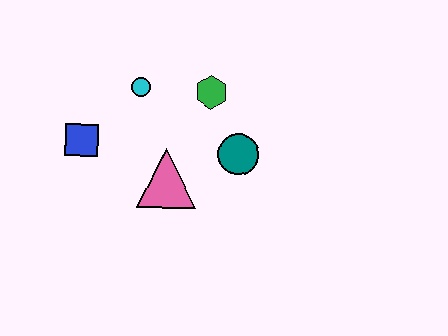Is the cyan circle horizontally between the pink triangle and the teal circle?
No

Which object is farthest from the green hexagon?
The blue square is farthest from the green hexagon.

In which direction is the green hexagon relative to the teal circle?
The green hexagon is above the teal circle.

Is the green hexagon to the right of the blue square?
Yes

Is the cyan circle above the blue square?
Yes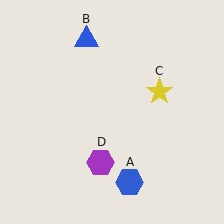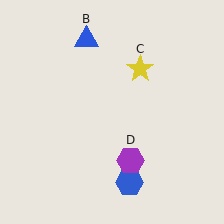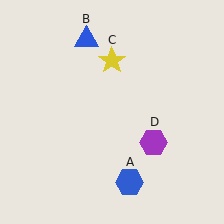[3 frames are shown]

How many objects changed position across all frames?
2 objects changed position: yellow star (object C), purple hexagon (object D).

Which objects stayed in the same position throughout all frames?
Blue hexagon (object A) and blue triangle (object B) remained stationary.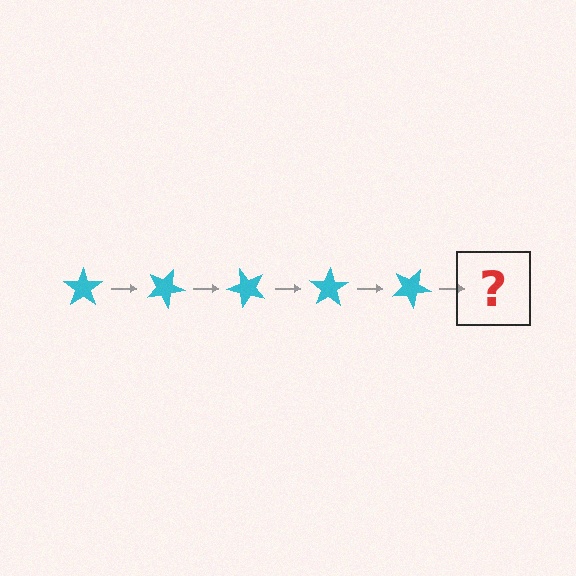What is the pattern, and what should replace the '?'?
The pattern is that the star rotates 25 degrees each step. The '?' should be a cyan star rotated 125 degrees.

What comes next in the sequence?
The next element should be a cyan star rotated 125 degrees.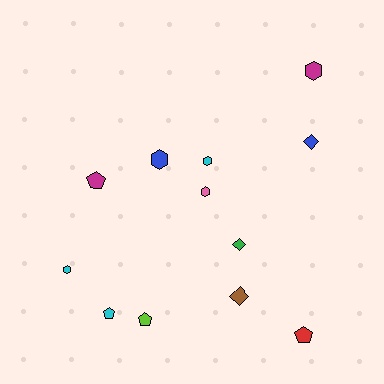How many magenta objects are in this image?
There are 2 magenta objects.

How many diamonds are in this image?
There are 3 diamonds.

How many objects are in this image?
There are 12 objects.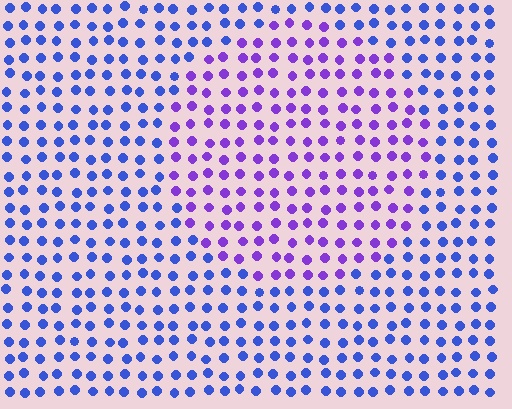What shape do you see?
I see a circle.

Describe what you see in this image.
The image is filled with small blue elements in a uniform arrangement. A circle-shaped region is visible where the elements are tinted to a slightly different hue, forming a subtle color boundary.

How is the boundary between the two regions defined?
The boundary is defined purely by a slight shift in hue (about 41 degrees). Spacing, size, and orientation are identical on both sides.